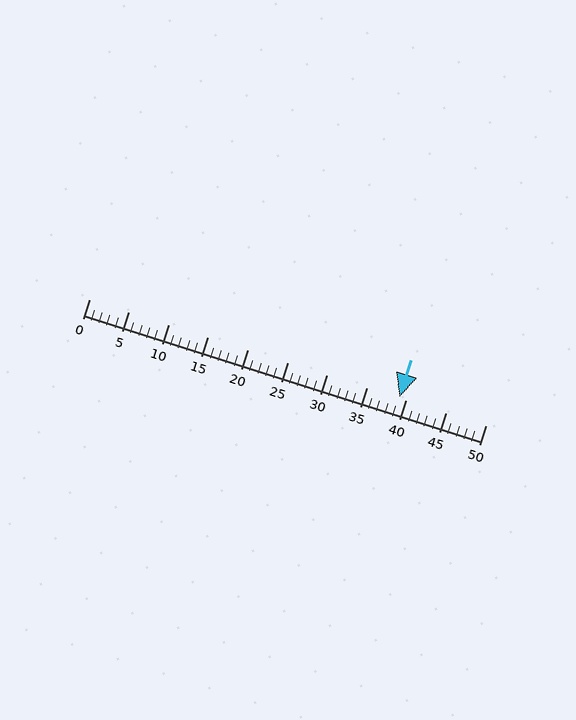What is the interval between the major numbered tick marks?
The major tick marks are spaced 5 units apart.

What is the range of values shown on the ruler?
The ruler shows values from 0 to 50.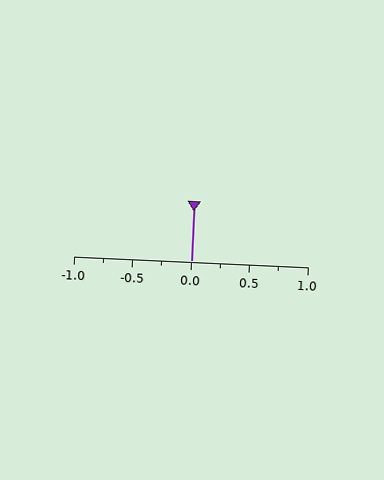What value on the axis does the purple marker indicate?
The marker indicates approximately 0.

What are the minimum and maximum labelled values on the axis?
The axis runs from -1.0 to 1.0.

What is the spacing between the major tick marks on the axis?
The major ticks are spaced 0.5 apart.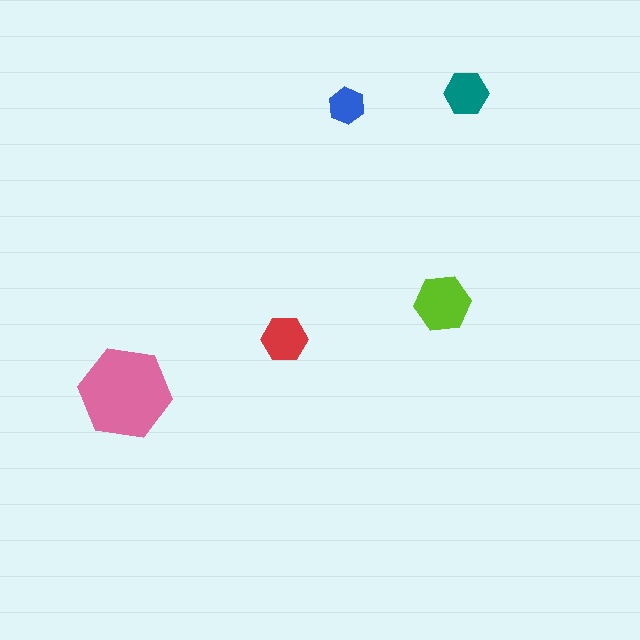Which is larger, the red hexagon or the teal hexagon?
The red one.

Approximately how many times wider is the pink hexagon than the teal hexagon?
About 2 times wider.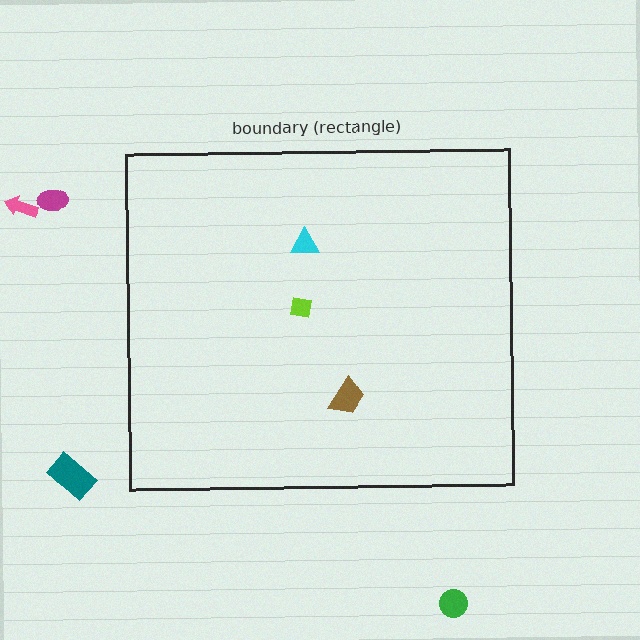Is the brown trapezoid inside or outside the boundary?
Inside.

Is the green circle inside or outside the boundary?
Outside.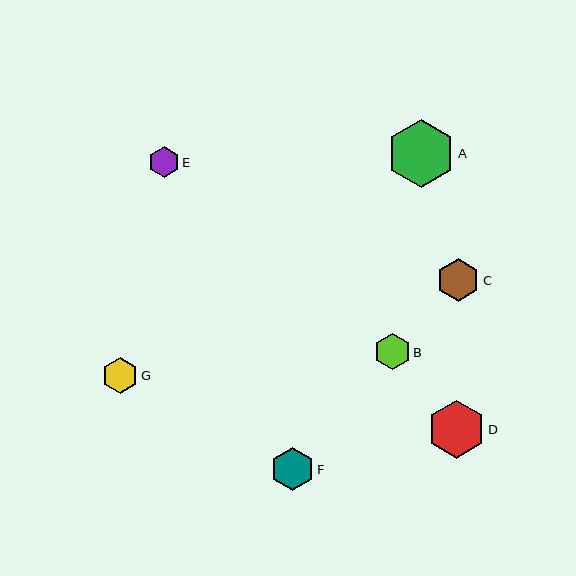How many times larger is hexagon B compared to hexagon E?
Hexagon B is approximately 1.2 times the size of hexagon E.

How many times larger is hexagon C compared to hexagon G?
Hexagon C is approximately 1.2 times the size of hexagon G.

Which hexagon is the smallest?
Hexagon E is the smallest with a size of approximately 30 pixels.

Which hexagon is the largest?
Hexagon A is the largest with a size of approximately 68 pixels.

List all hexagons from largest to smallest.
From largest to smallest: A, D, F, C, B, G, E.